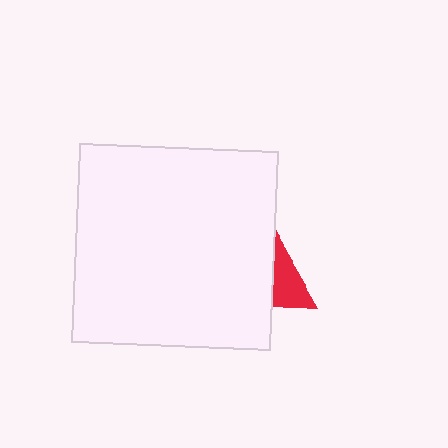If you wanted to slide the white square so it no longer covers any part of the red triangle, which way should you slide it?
Slide it left — that is the most direct way to separate the two shapes.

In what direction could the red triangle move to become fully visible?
The red triangle could move right. That would shift it out from behind the white square entirely.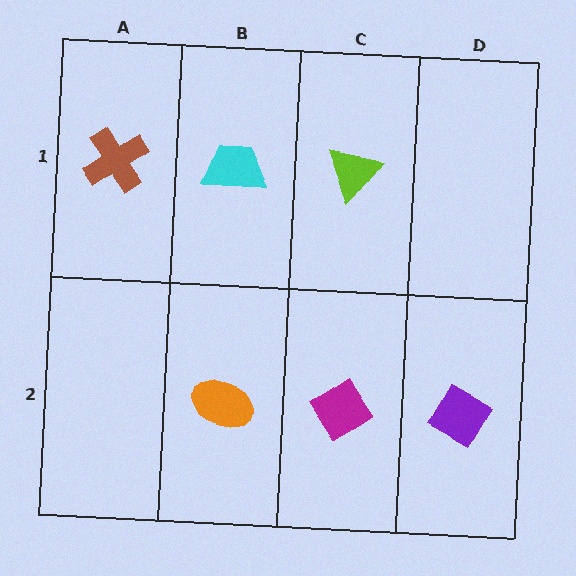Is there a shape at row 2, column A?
No, that cell is empty.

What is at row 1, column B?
A cyan trapezoid.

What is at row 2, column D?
A purple diamond.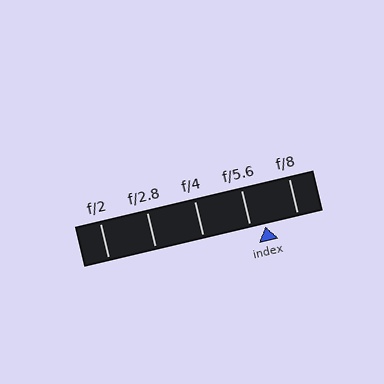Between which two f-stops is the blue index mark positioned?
The index mark is between f/5.6 and f/8.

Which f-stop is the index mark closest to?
The index mark is closest to f/5.6.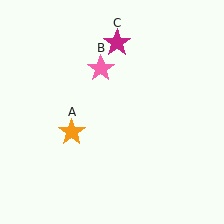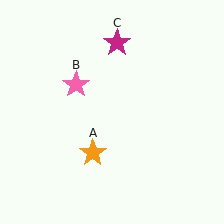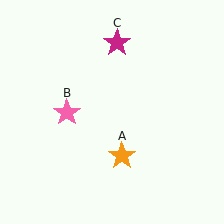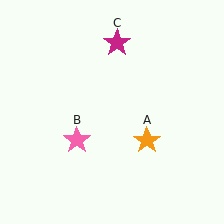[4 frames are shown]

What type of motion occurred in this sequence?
The orange star (object A), pink star (object B) rotated counterclockwise around the center of the scene.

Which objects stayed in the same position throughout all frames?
Magenta star (object C) remained stationary.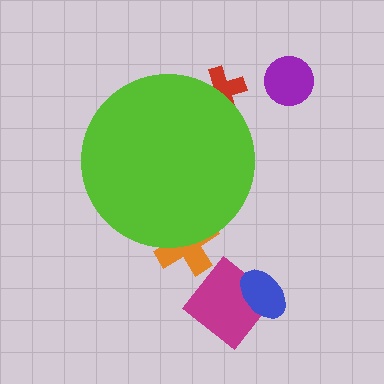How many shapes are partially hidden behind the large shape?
2 shapes are partially hidden.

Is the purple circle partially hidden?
No, the purple circle is fully visible.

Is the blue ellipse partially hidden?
No, the blue ellipse is fully visible.